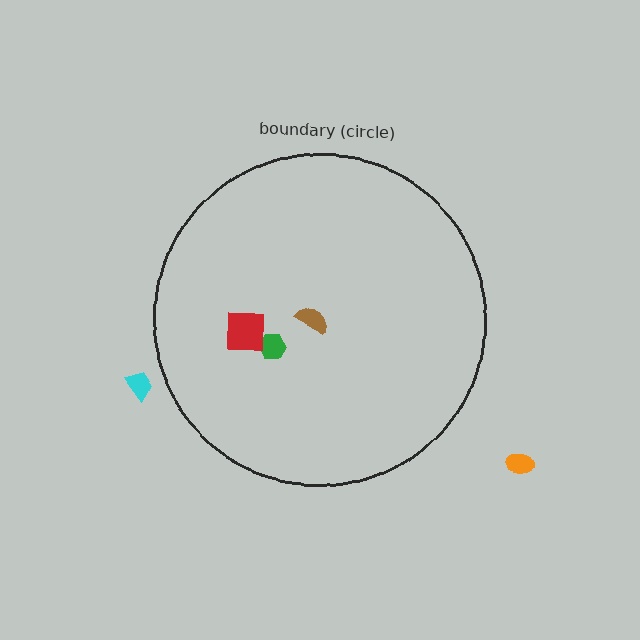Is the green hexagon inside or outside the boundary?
Inside.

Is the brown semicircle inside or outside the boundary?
Inside.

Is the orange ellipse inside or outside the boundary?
Outside.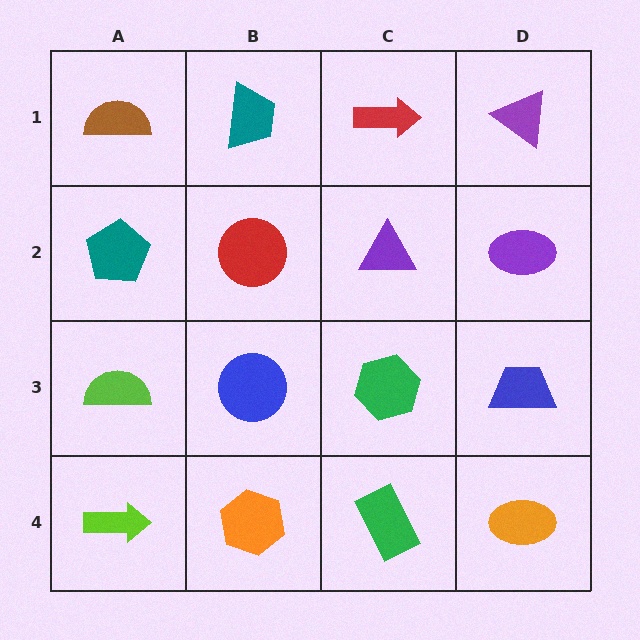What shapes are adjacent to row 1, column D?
A purple ellipse (row 2, column D), a red arrow (row 1, column C).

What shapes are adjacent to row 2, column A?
A brown semicircle (row 1, column A), a lime semicircle (row 3, column A), a red circle (row 2, column B).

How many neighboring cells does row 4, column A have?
2.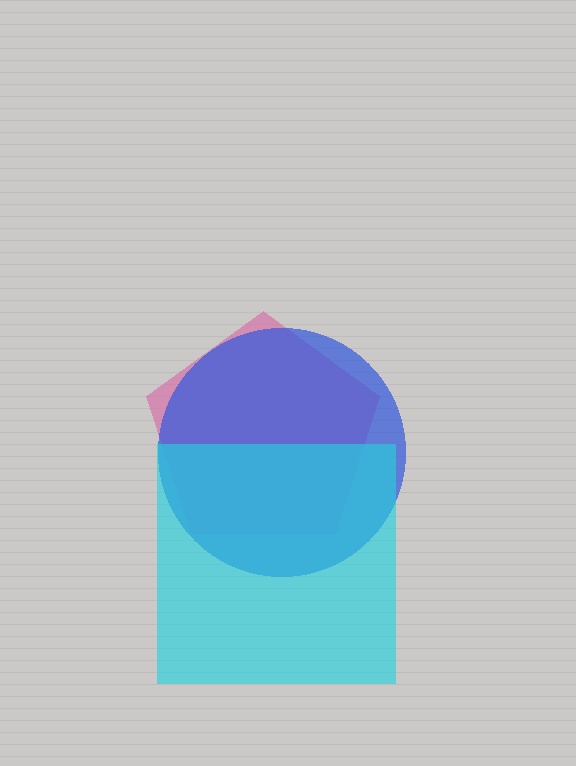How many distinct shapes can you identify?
There are 3 distinct shapes: a pink pentagon, a blue circle, a cyan square.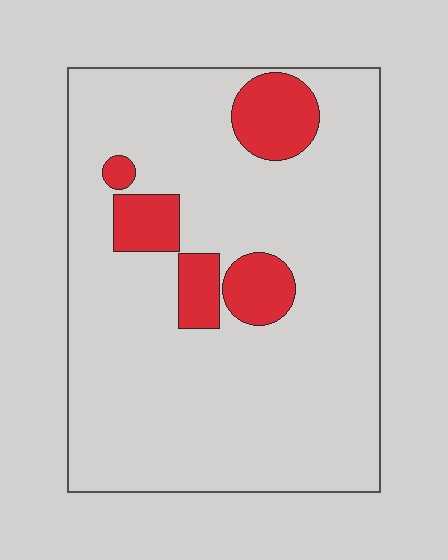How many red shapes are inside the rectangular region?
5.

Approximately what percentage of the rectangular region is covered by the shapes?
Approximately 15%.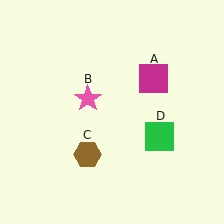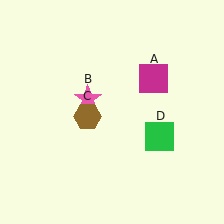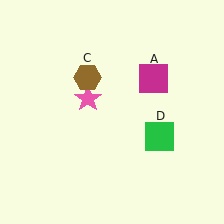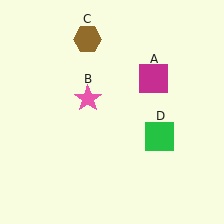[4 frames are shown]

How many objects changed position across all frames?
1 object changed position: brown hexagon (object C).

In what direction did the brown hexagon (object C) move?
The brown hexagon (object C) moved up.